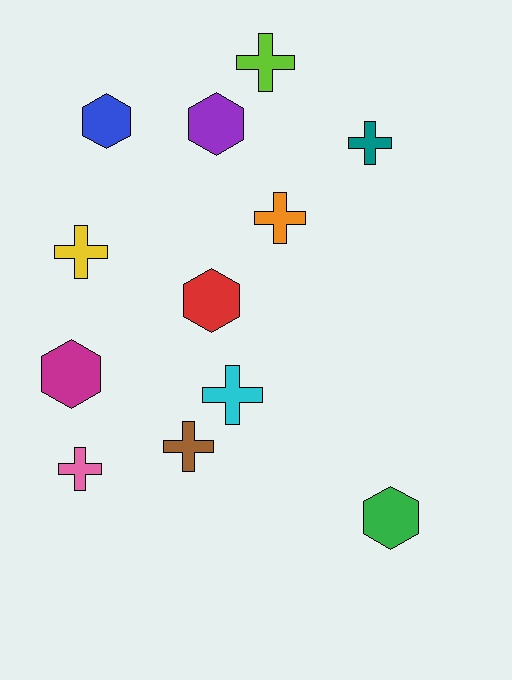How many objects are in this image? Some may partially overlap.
There are 12 objects.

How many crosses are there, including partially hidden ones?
There are 7 crosses.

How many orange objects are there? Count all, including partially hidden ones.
There is 1 orange object.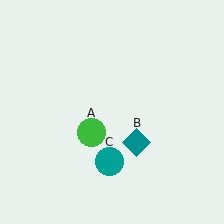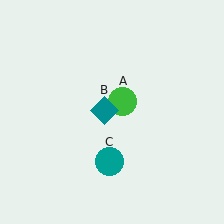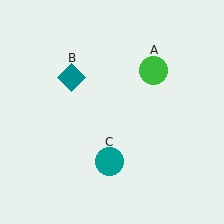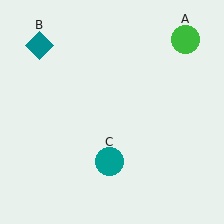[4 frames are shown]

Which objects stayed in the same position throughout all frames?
Teal circle (object C) remained stationary.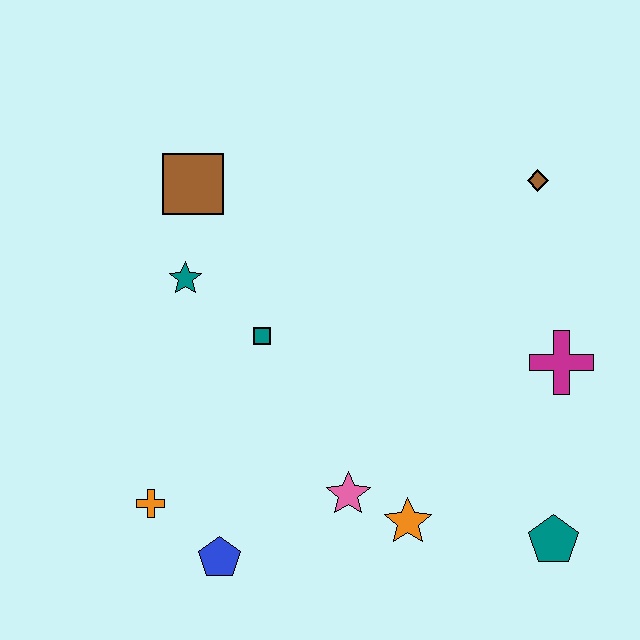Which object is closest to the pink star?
The orange star is closest to the pink star.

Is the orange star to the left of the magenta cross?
Yes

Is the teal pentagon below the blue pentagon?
No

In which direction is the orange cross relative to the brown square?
The orange cross is below the brown square.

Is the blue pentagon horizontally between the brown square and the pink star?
Yes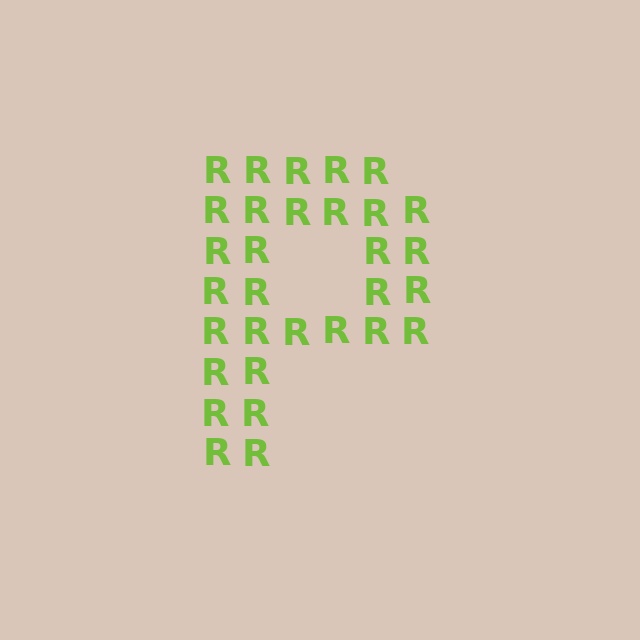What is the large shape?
The large shape is the letter P.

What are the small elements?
The small elements are letter R's.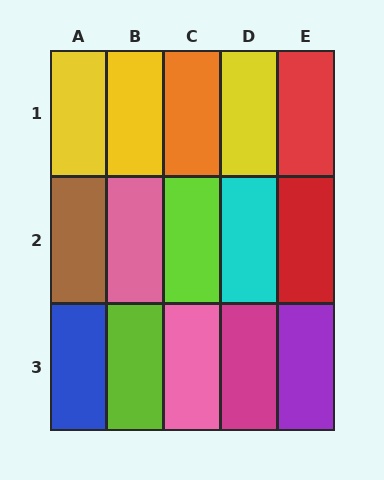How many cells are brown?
1 cell is brown.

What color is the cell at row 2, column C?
Lime.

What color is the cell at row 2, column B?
Pink.